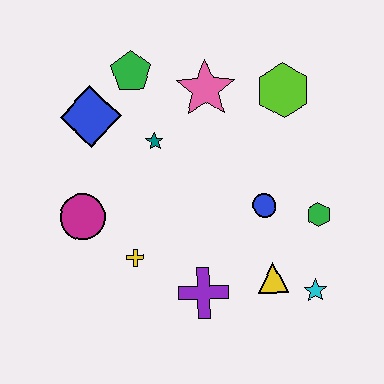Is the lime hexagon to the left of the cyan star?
Yes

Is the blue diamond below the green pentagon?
Yes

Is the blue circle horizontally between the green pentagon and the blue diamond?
No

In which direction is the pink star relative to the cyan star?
The pink star is above the cyan star.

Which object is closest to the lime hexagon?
The pink star is closest to the lime hexagon.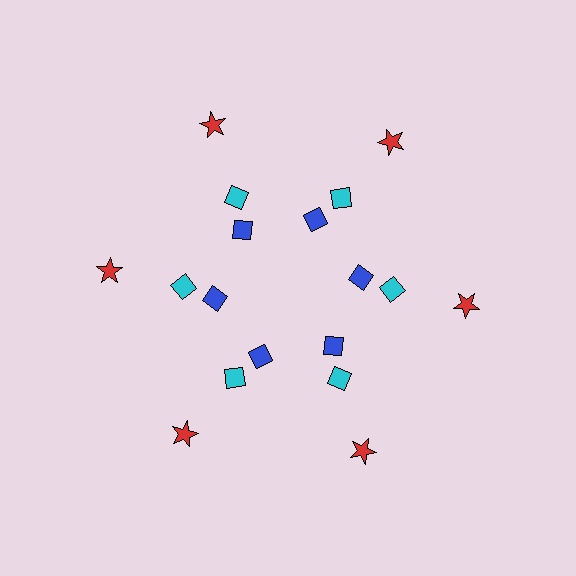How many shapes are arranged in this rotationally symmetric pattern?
There are 18 shapes, arranged in 6 groups of 3.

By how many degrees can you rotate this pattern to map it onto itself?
The pattern maps onto itself every 60 degrees of rotation.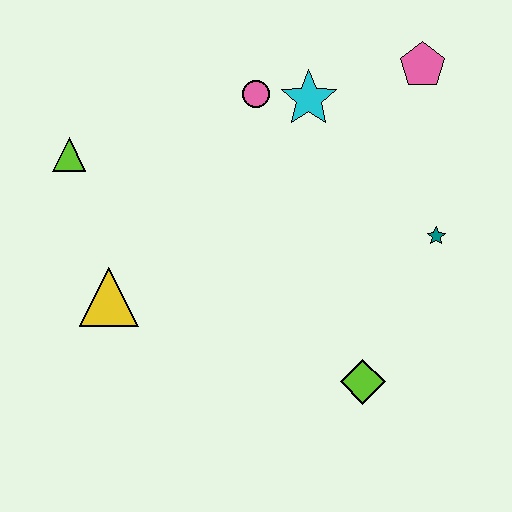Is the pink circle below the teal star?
No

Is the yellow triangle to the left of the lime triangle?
No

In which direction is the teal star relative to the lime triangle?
The teal star is to the right of the lime triangle.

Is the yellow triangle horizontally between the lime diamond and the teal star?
No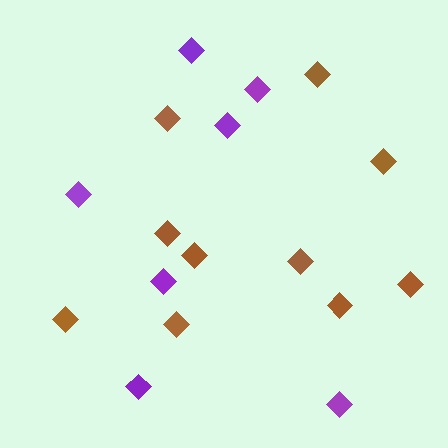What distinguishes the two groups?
There are 2 groups: one group of brown diamonds (10) and one group of purple diamonds (7).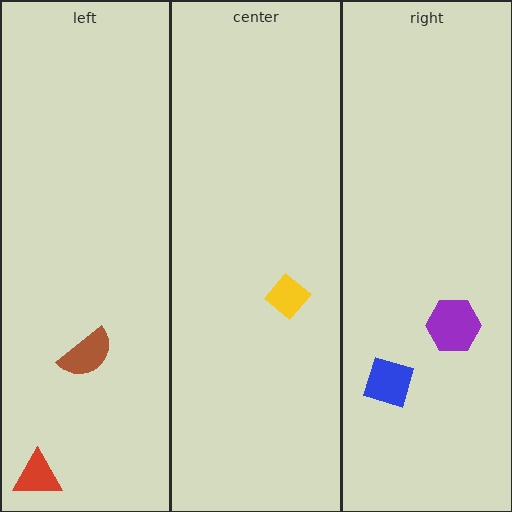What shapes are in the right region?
The purple hexagon, the blue square.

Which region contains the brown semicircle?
The left region.